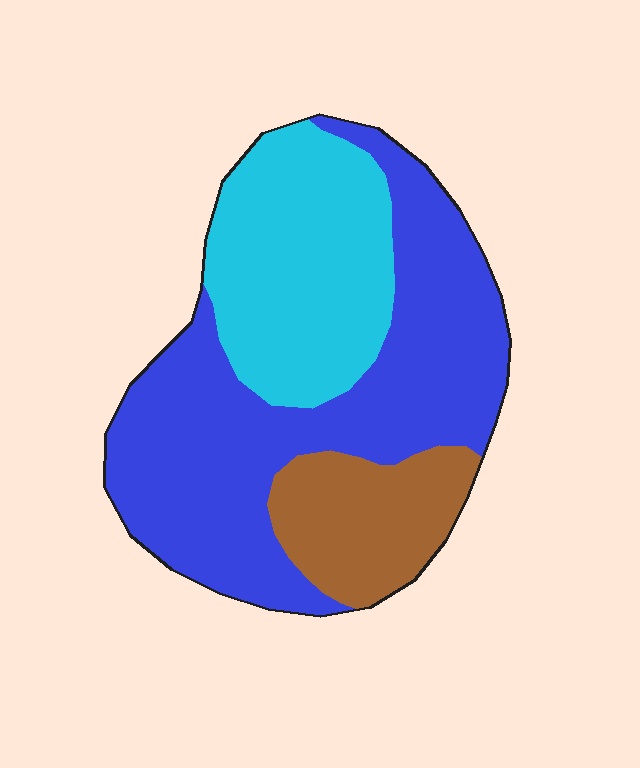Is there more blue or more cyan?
Blue.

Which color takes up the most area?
Blue, at roughly 55%.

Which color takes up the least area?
Brown, at roughly 15%.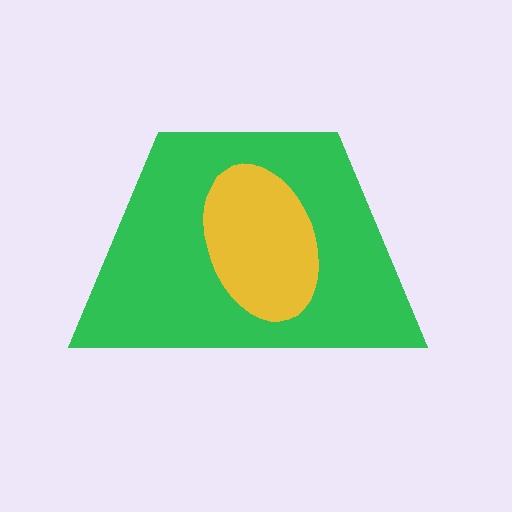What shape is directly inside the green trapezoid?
The yellow ellipse.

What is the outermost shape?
The green trapezoid.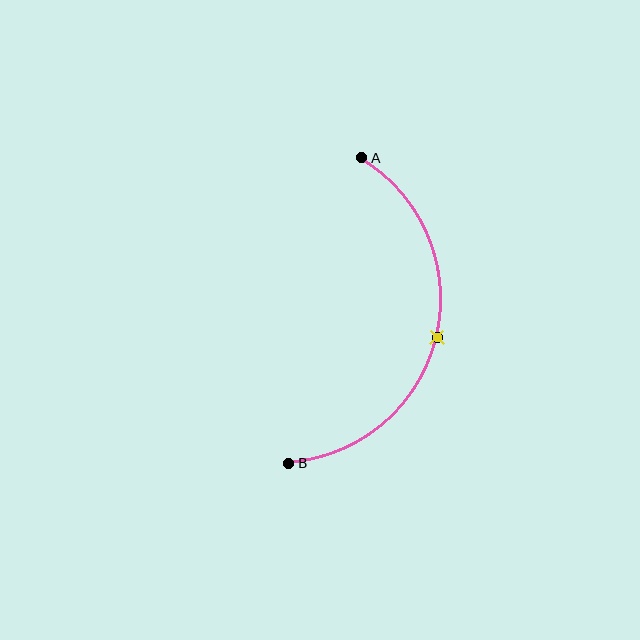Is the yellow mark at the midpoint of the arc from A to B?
Yes. The yellow mark lies on the arc at equal arc-length from both A and B — it is the arc midpoint.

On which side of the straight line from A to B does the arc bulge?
The arc bulges to the right of the straight line connecting A and B.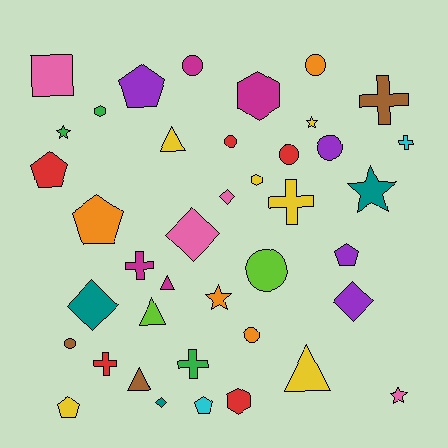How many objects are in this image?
There are 40 objects.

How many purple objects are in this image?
There are 4 purple objects.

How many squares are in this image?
There is 1 square.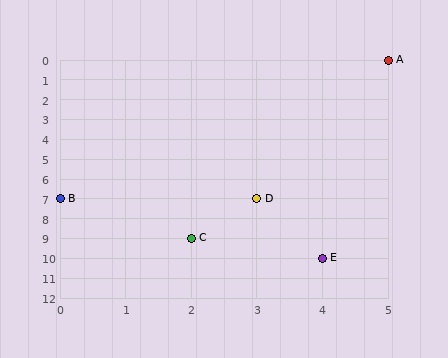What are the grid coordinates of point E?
Point E is at grid coordinates (4, 10).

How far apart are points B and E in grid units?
Points B and E are 4 columns and 3 rows apart (about 5.0 grid units diagonally).